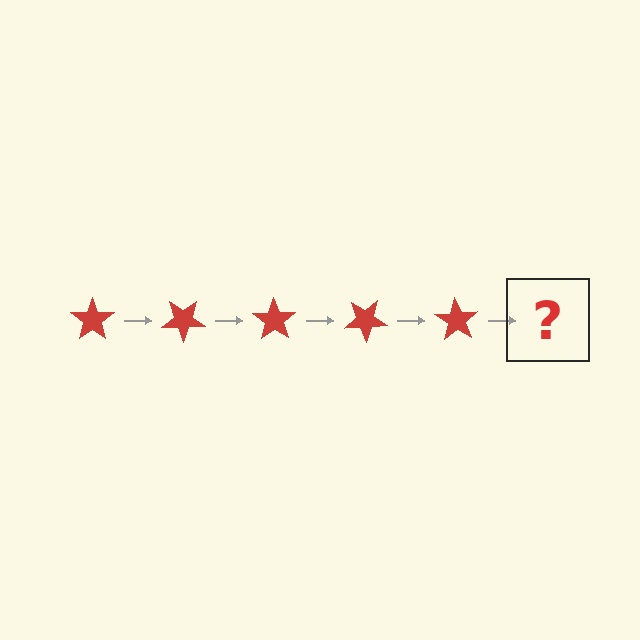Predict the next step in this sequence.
The next step is a red star rotated 175 degrees.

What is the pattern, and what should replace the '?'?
The pattern is that the star rotates 35 degrees each step. The '?' should be a red star rotated 175 degrees.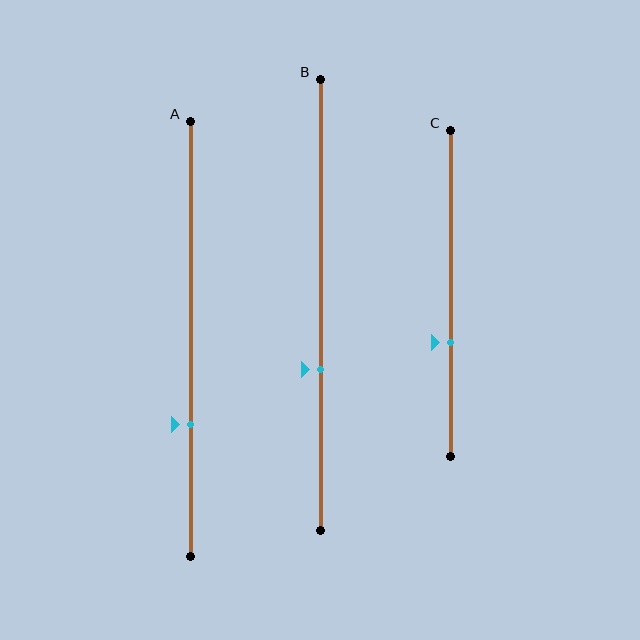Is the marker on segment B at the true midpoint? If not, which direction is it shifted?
No, the marker on segment B is shifted downward by about 14% of the segment length.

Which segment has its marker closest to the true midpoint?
Segment B has its marker closest to the true midpoint.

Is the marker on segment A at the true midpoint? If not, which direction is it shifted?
No, the marker on segment A is shifted downward by about 20% of the segment length.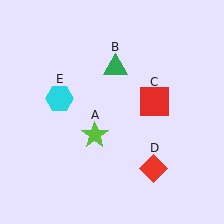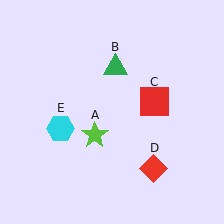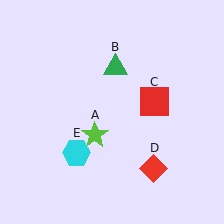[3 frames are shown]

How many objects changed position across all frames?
1 object changed position: cyan hexagon (object E).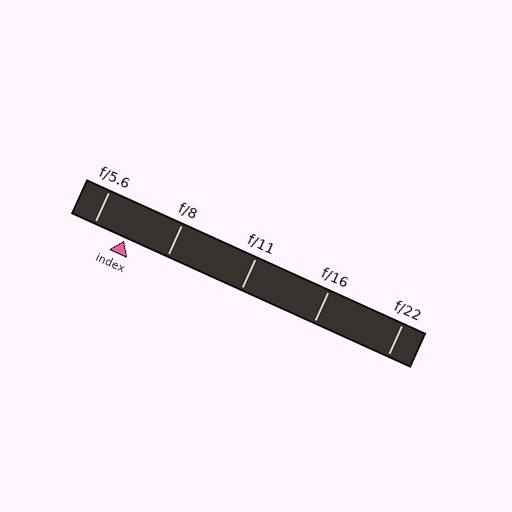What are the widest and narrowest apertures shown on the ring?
The widest aperture shown is f/5.6 and the narrowest is f/22.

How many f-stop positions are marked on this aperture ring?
There are 5 f-stop positions marked.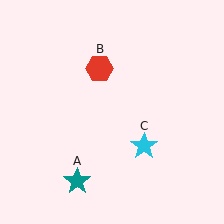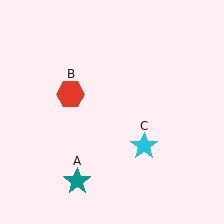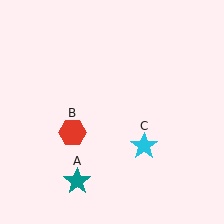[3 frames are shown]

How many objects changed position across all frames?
1 object changed position: red hexagon (object B).